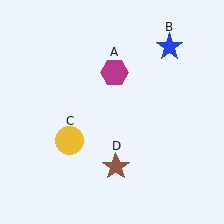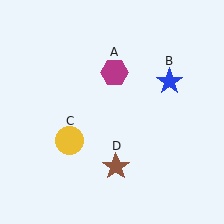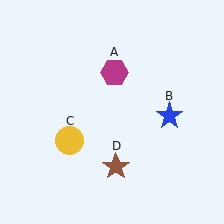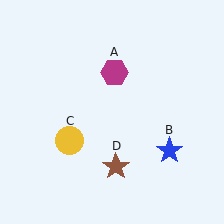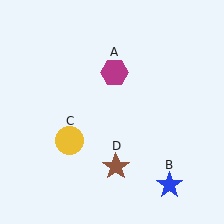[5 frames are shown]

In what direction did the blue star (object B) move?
The blue star (object B) moved down.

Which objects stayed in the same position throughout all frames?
Magenta hexagon (object A) and yellow circle (object C) and brown star (object D) remained stationary.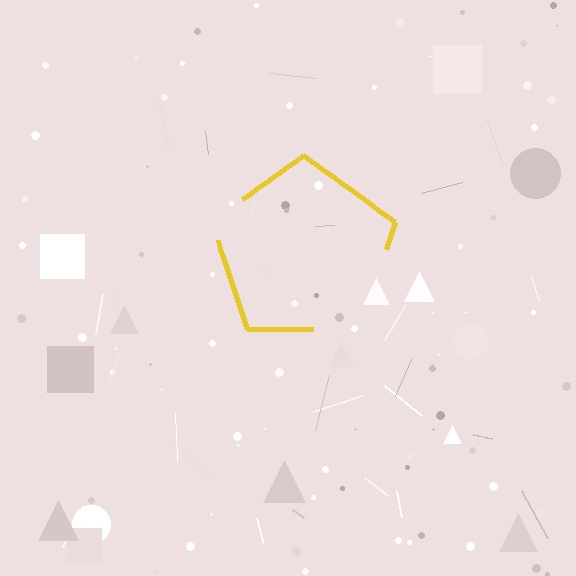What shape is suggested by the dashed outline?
The dashed outline suggests a pentagon.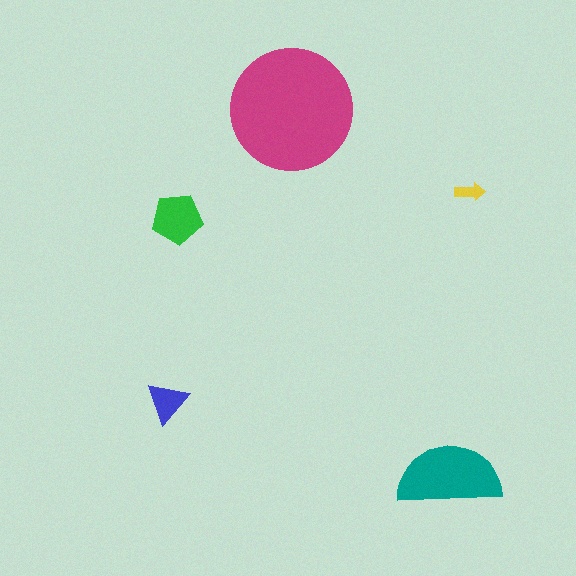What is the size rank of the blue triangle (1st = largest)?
4th.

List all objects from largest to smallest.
The magenta circle, the teal semicircle, the green pentagon, the blue triangle, the yellow arrow.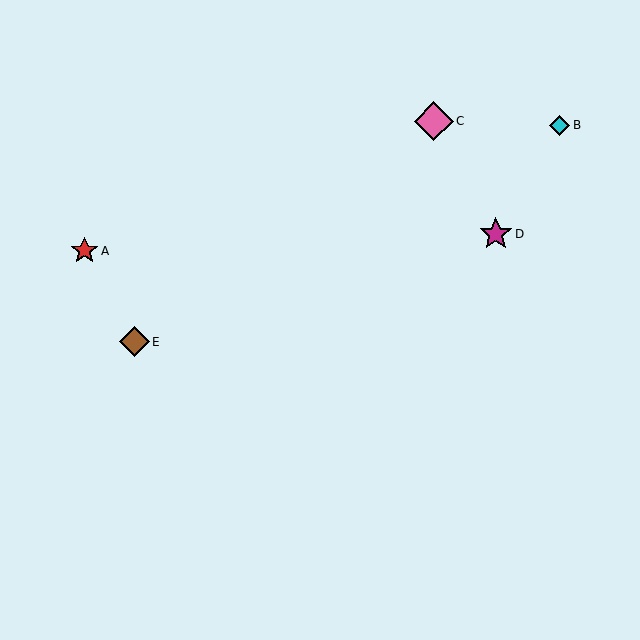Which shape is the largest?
The pink diamond (labeled C) is the largest.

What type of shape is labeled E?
Shape E is a brown diamond.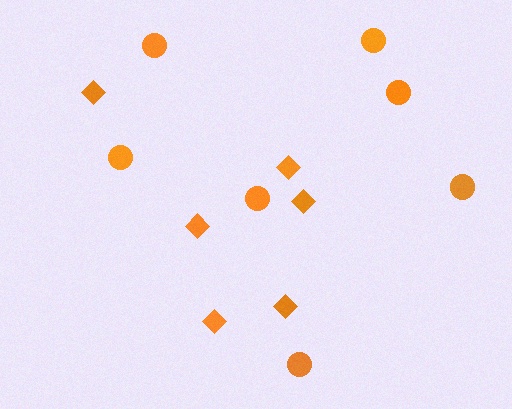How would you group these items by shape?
There are 2 groups: one group of diamonds (6) and one group of circles (7).